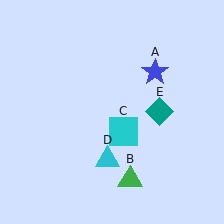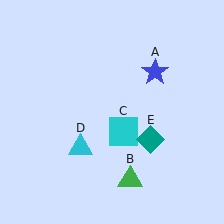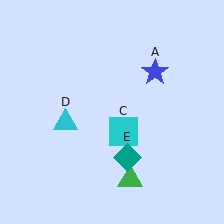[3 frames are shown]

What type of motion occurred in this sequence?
The cyan triangle (object D), teal diamond (object E) rotated clockwise around the center of the scene.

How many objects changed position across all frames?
2 objects changed position: cyan triangle (object D), teal diamond (object E).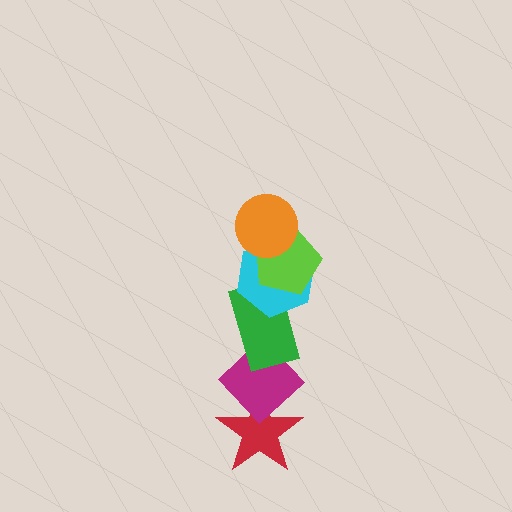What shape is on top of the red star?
The magenta diamond is on top of the red star.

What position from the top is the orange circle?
The orange circle is 1st from the top.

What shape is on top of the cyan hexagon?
The lime pentagon is on top of the cyan hexagon.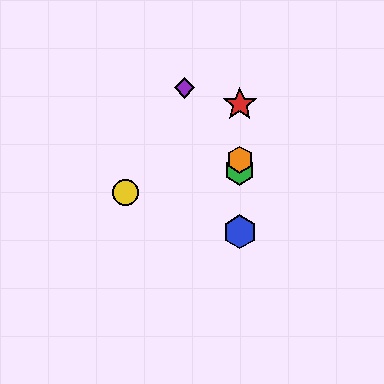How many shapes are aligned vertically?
4 shapes (the red star, the blue hexagon, the green hexagon, the orange hexagon) are aligned vertically.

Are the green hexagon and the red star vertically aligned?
Yes, both are at x≈240.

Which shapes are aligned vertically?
The red star, the blue hexagon, the green hexagon, the orange hexagon are aligned vertically.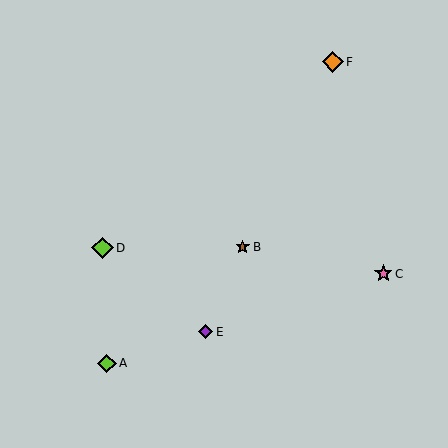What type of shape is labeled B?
Shape B is a brown star.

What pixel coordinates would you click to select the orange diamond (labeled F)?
Click at (333, 62) to select the orange diamond F.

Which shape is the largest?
The lime diamond (labeled D) is the largest.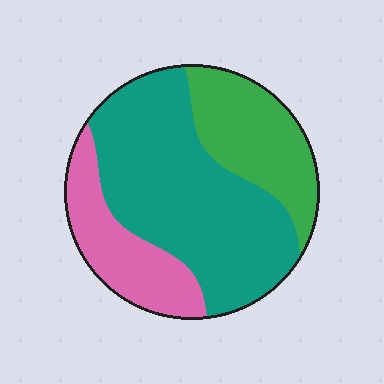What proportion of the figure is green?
Green takes up about one quarter (1/4) of the figure.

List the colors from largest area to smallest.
From largest to smallest: teal, green, pink.